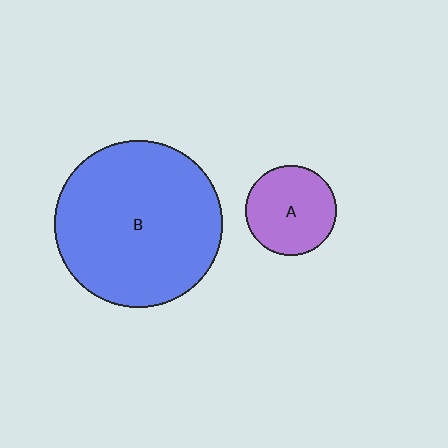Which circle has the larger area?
Circle B (blue).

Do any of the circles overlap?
No, none of the circles overlap.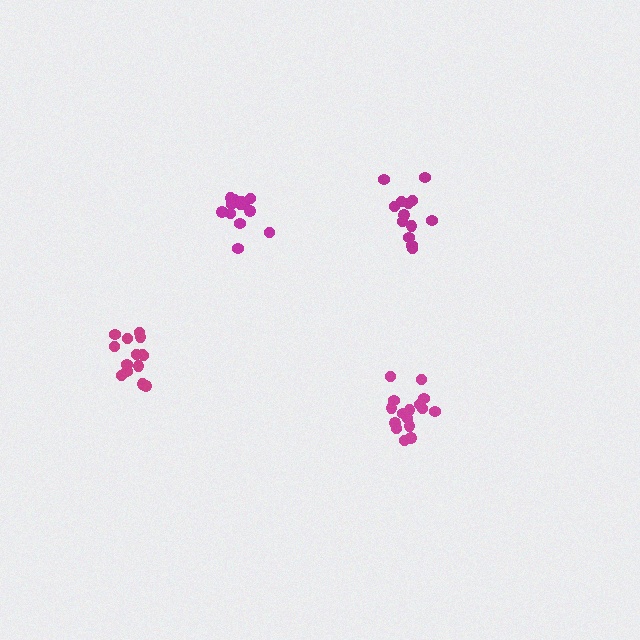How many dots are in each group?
Group 1: 13 dots, Group 2: 16 dots, Group 3: 13 dots, Group 4: 14 dots (56 total).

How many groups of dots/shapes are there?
There are 4 groups.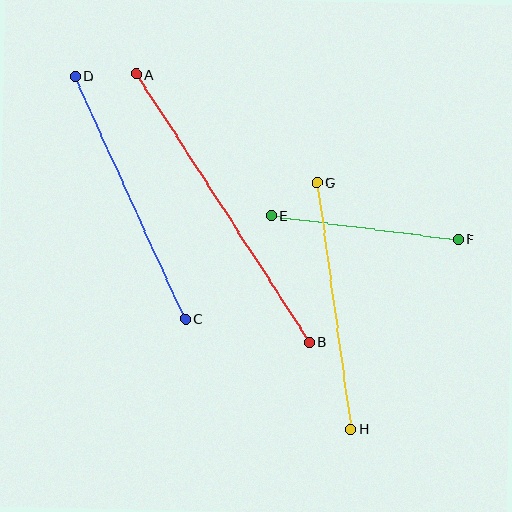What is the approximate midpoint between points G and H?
The midpoint is at approximately (334, 306) pixels.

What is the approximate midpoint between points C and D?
The midpoint is at approximately (130, 197) pixels.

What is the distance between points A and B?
The distance is approximately 320 pixels.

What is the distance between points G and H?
The distance is approximately 249 pixels.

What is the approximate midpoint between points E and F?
The midpoint is at approximately (365, 228) pixels.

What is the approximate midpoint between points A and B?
The midpoint is at approximately (223, 208) pixels.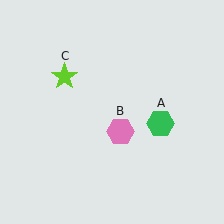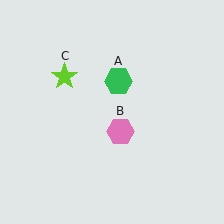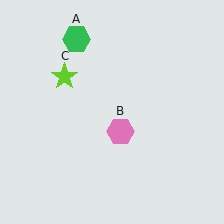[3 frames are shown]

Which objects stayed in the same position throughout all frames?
Pink hexagon (object B) and lime star (object C) remained stationary.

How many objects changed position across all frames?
1 object changed position: green hexagon (object A).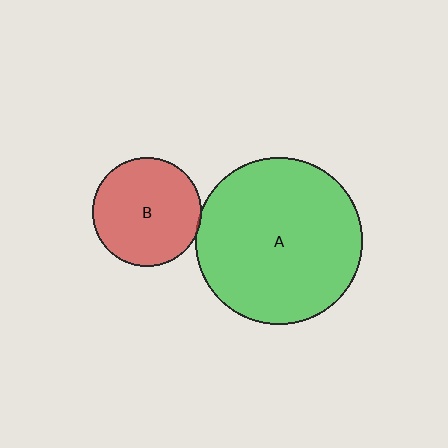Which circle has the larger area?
Circle A (green).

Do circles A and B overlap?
Yes.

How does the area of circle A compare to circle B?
Approximately 2.4 times.